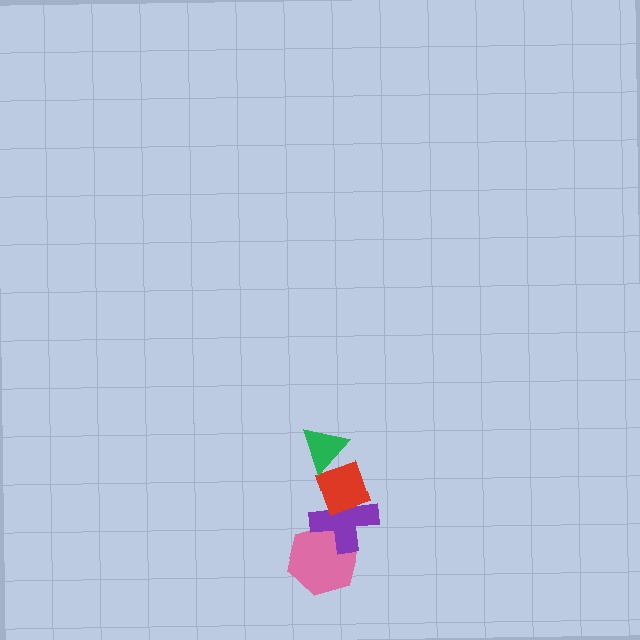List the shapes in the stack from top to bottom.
From top to bottom: the green triangle, the red diamond, the purple cross, the pink hexagon.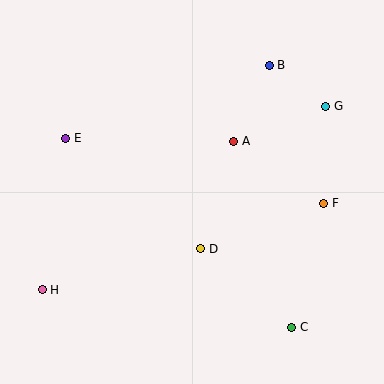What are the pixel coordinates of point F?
Point F is at (324, 203).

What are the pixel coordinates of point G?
Point G is at (326, 106).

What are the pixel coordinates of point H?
Point H is at (42, 290).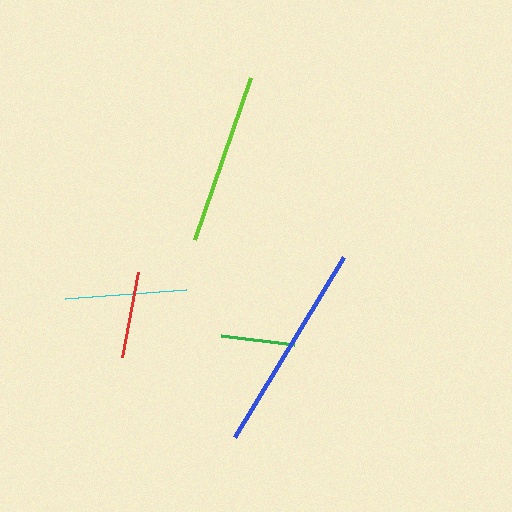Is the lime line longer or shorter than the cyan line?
The lime line is longer than the cyan line.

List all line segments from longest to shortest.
From longest to shortest: blue, lime, cyan, red, green.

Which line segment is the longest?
The blue line is the longest at approximately 210 pixels.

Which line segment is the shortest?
The green line is the shortest at approximately 73 pixels.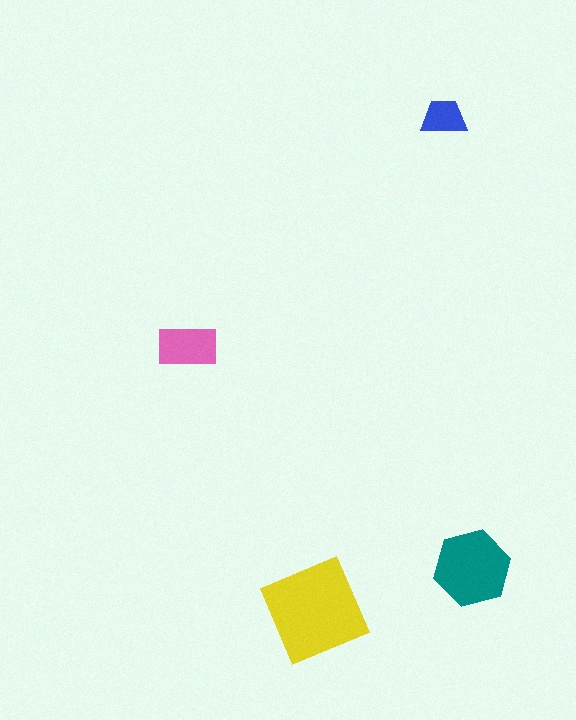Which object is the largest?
The yellow square.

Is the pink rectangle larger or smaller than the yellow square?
Smaller.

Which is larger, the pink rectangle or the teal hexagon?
The teal hexagon.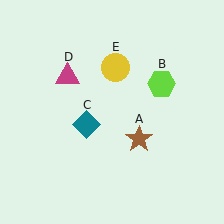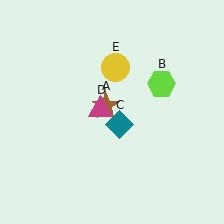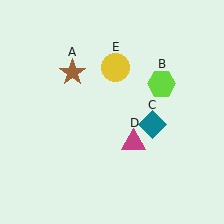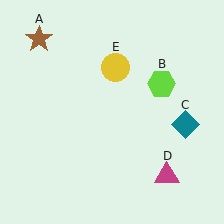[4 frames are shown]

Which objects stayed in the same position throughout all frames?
Lime hexagon (object B) and yellow circle (object E) remained stationary.